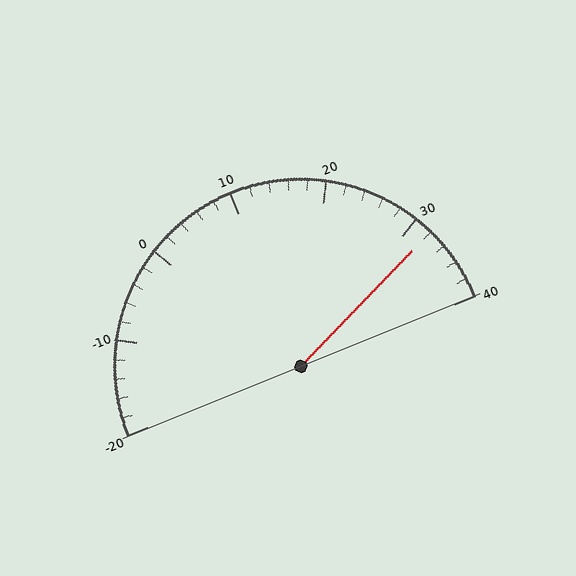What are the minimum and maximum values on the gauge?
The gauge ranges from -20 to 40.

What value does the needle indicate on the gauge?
The needle indicates approximately 32.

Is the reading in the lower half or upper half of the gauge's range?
The reading is in the upper half of the range (-20 to 40).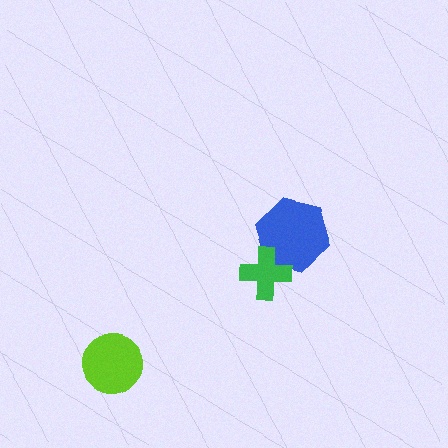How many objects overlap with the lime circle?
0 objects overlap with the lime circle.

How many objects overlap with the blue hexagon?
1 object overlaps with the blue hexagon.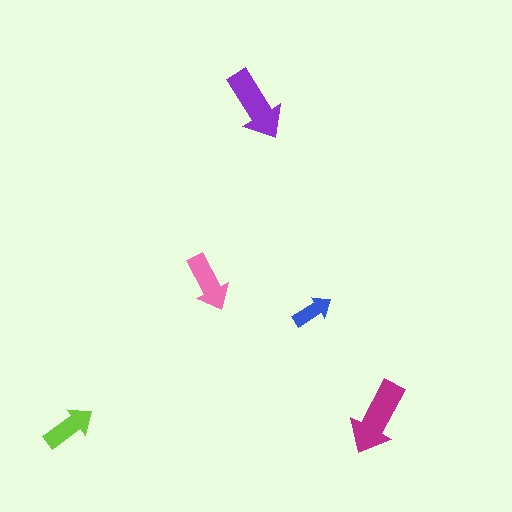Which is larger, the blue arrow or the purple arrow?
The purple one.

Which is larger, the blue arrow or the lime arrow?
The lime one.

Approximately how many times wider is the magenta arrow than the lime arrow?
About 1.5 times wider.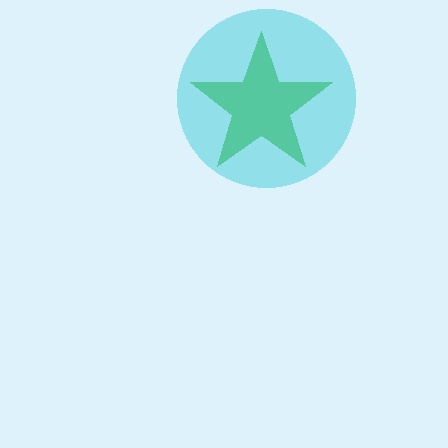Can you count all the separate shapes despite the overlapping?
Yes, there are 2 separate shapes.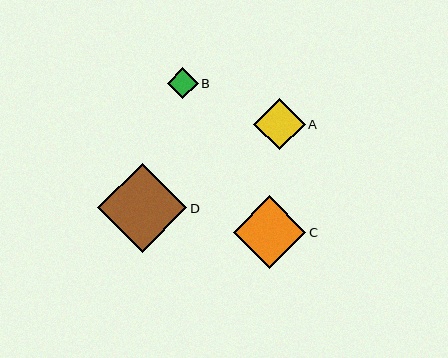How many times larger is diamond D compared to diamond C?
Diamond D is approximately 1.2 times the size of diamond C.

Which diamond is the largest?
Diamond D is the largest with a size of approximately 89 pixels.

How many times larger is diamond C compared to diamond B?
Diamond C is approximately 2.3 times the size of diamond B.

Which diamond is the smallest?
Diamond B is the smallest with a size of approximately 31 pixels.